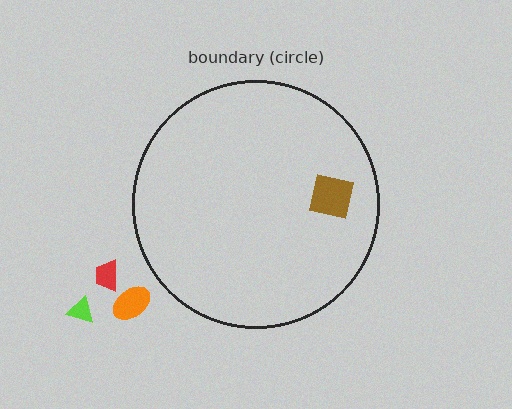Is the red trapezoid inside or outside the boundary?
Outside.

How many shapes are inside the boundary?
1 inside, 3 outside.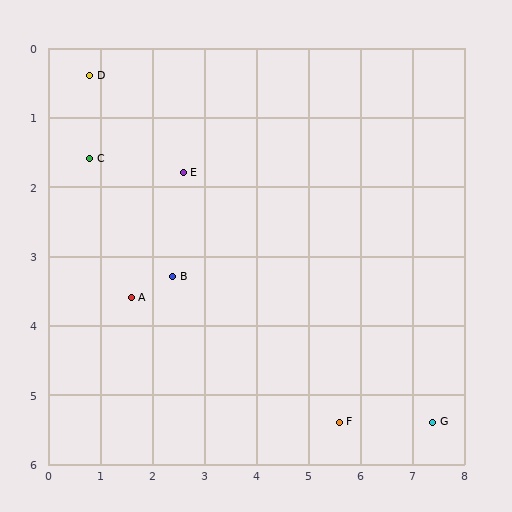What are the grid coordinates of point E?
Point E is at approximately (2.6, 1.8).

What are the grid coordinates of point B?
Point B is at approximately (2.4, 3.3).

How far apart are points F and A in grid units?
Points F and A are about 4.4 grid units apart.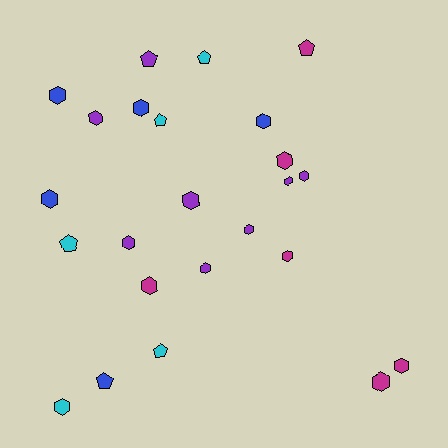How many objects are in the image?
There are 24 objects.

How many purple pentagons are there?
There is 1 purple pentagon.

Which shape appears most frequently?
Hexagon, with 17 objects.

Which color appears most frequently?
Purple, with 8 objects.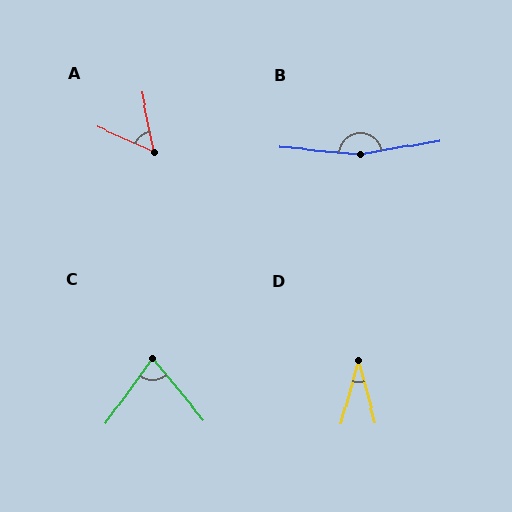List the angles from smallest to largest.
D (31°), A (55°), C (76°), B (165°).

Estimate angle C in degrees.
Approximately 76 degrees.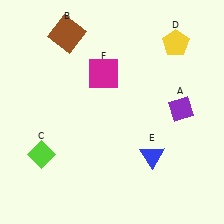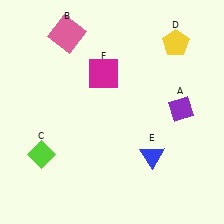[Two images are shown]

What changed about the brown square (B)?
In Image 1, B is brown. In Image 2, it changed to pink.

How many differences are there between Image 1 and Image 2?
There is 1 difference between the two images.